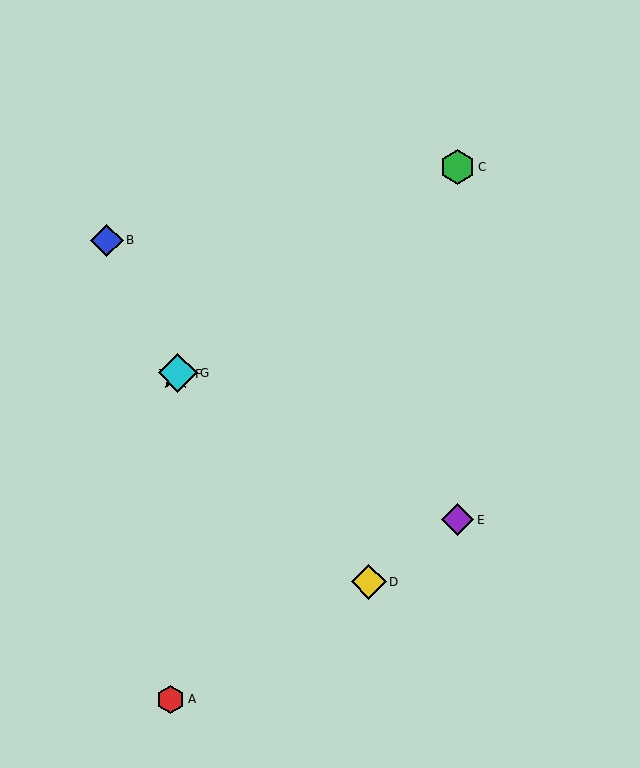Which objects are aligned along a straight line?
Objects C, F, G are aligned along a straight line.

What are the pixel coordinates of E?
Object E is at (458, 520).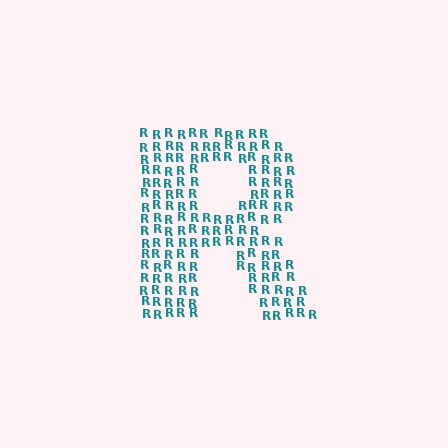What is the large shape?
The large shape is the letter R.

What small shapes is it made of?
It is made of small letter R's.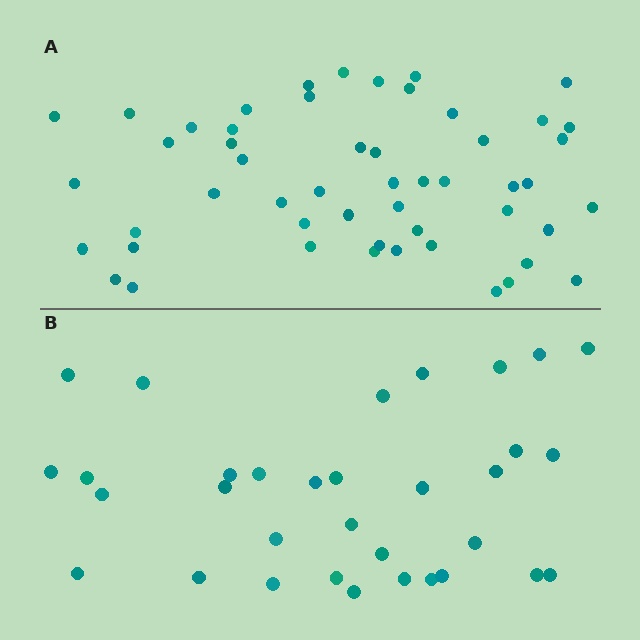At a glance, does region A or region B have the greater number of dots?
Region A (the top region) has more dots.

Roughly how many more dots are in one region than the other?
Region A has approximately 20 more dots than region B.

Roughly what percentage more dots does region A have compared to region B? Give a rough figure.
About 60% more.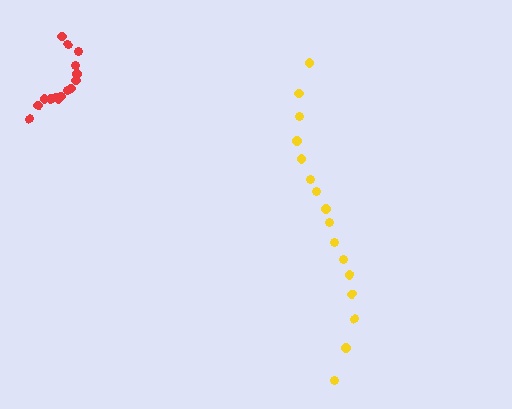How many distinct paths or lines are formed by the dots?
There are 2 distinct paths.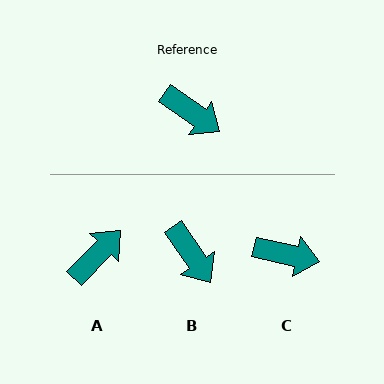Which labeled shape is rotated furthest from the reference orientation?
A, about 81 degrees away.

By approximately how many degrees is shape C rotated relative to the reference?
Approximately 22 degrees counter-clockwise.